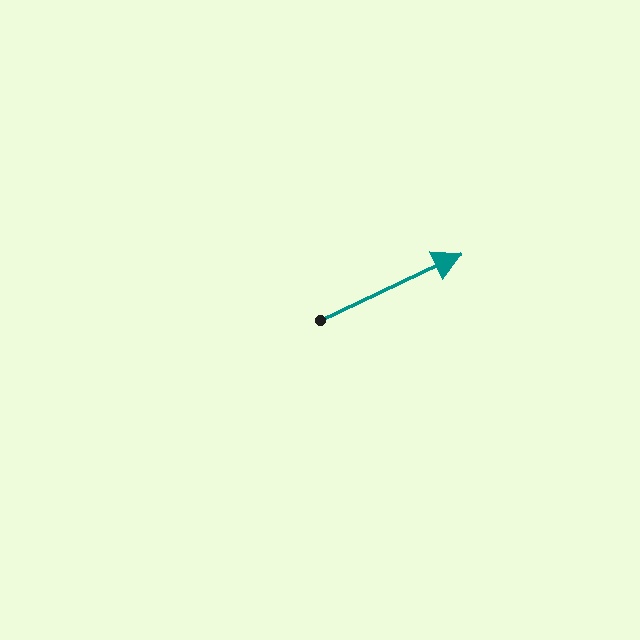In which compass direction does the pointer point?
Northeast.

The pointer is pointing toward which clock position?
Roughly 2 o'clock.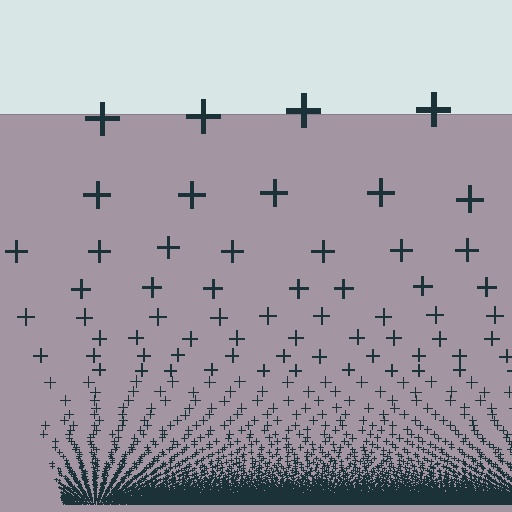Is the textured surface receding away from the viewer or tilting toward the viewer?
The surface appears to tilt toward the viewer. Texture elements get larger and sparser toward the top.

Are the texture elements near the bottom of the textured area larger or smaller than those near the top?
Smaller. The gradient is inverted — elements near the bottom are smaller and denser.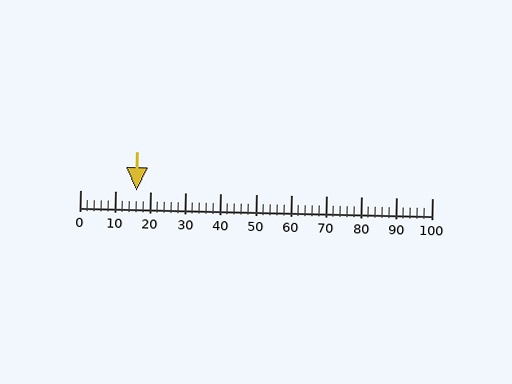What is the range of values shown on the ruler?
The ruler shows values from 0 to 100.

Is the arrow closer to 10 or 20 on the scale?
The arrow is closer to 20.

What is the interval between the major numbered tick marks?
The major tick marks are spaced 10 units apart.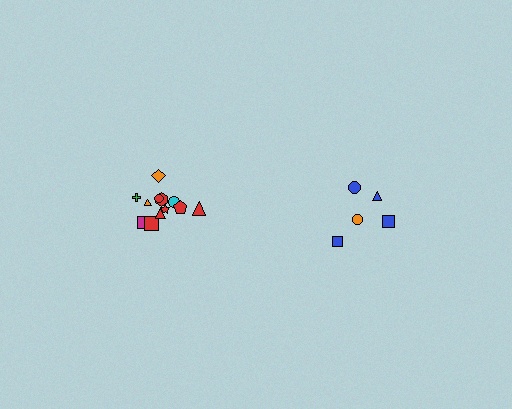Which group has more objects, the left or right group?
The left group.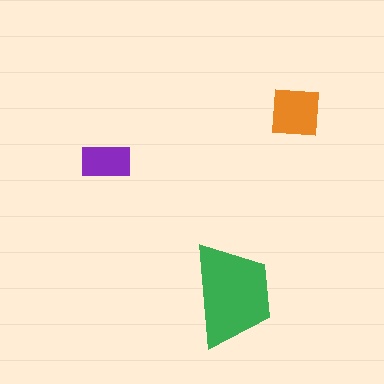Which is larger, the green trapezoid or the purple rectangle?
The green trapezoid.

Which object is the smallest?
The purple rectangle.